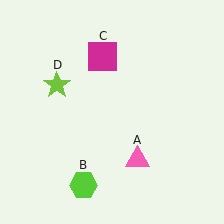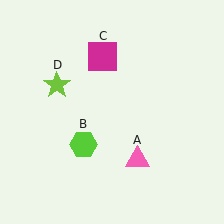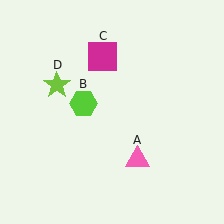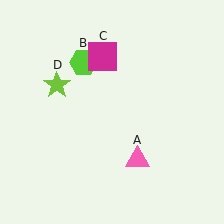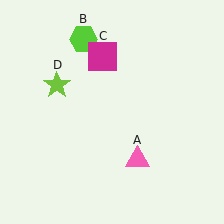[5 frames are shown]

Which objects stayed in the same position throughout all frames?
Pink triangle (object A) and magenta square (object C) and lime star (object D) remained stationary.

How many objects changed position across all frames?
1 object changed position: lime hexagon (object B).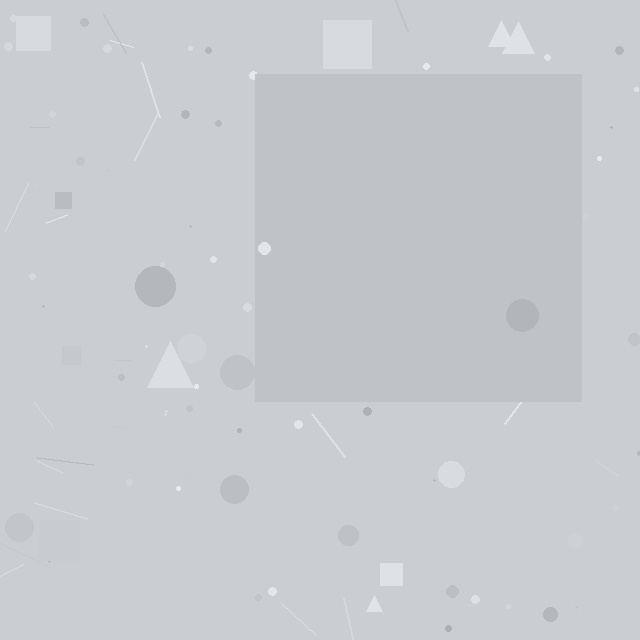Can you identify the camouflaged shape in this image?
The camouflaged shape is a square.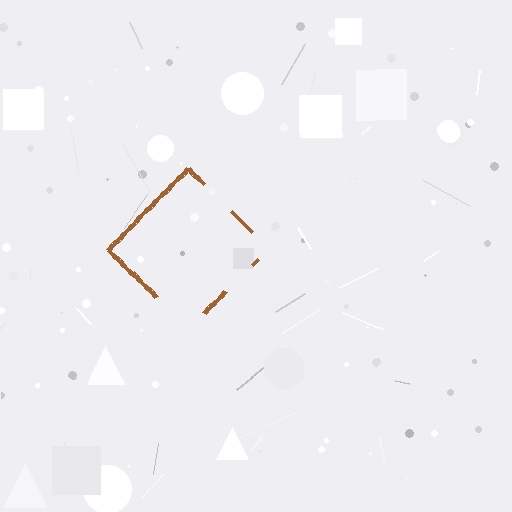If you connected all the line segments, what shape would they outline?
They would outline a diamond.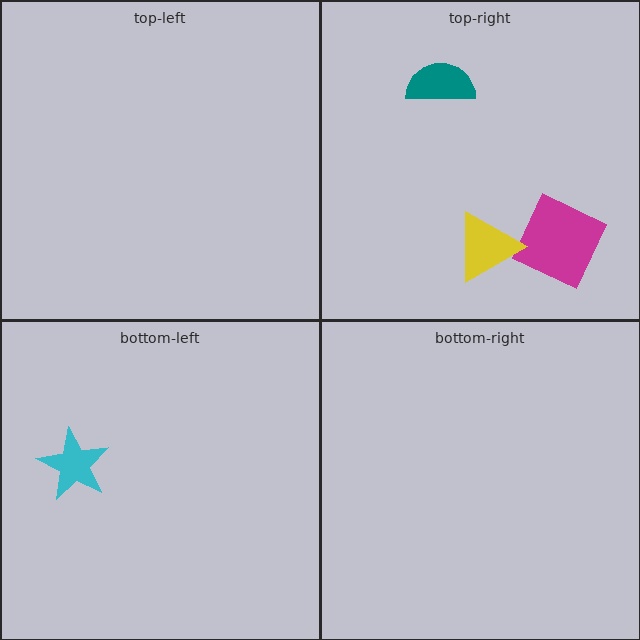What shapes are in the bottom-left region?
The cyan star.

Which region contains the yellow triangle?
The top-right region.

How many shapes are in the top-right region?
3.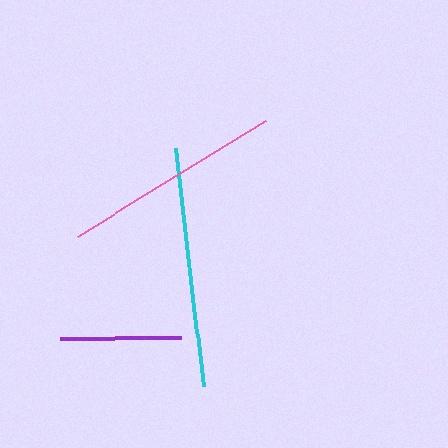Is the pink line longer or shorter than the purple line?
The pink line is longer than the purple line.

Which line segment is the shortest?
The purple line is the shortest at approximately 121 pixels.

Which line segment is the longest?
The cyan line is the longest at approximately 239 pixels.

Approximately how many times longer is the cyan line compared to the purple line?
The cyan line is approximately 2.0 times the length of the purple line.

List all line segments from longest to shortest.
From longest to shortest: cyan, pink, purple.